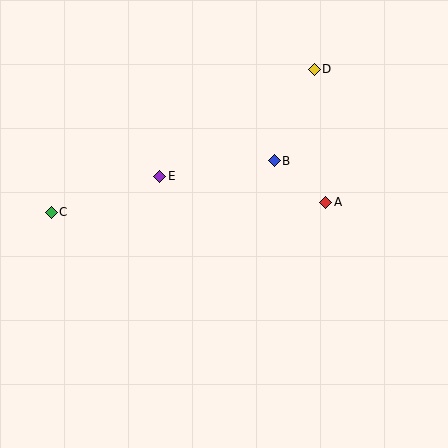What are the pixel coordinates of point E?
Point E is at (160, 176).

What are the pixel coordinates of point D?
Point D is at (314, 69).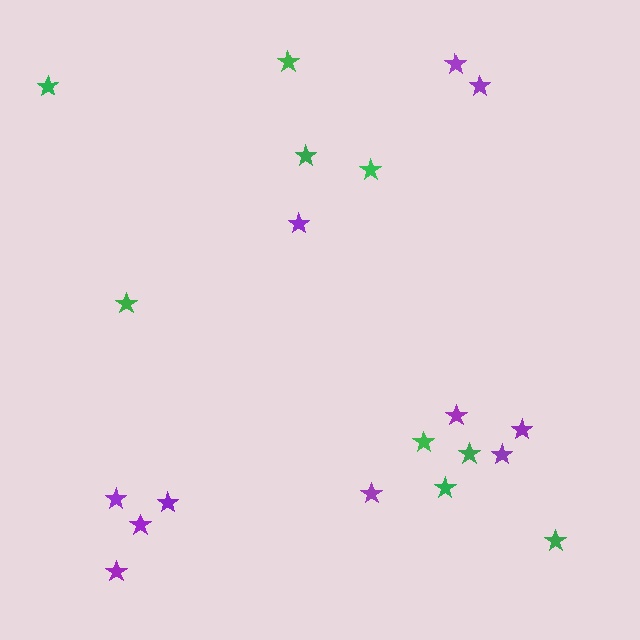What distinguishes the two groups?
There are 2 groups: one group of green stars (9) and one group of purple stars (11).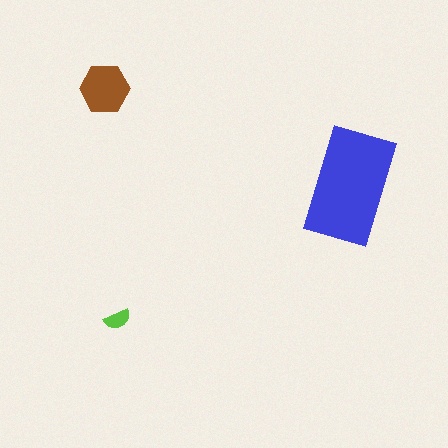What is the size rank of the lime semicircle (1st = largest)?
3rd.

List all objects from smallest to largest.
The lime semicircle, the brown hexagon, the blue rectangle.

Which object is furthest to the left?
The brown hexagon is leftmost.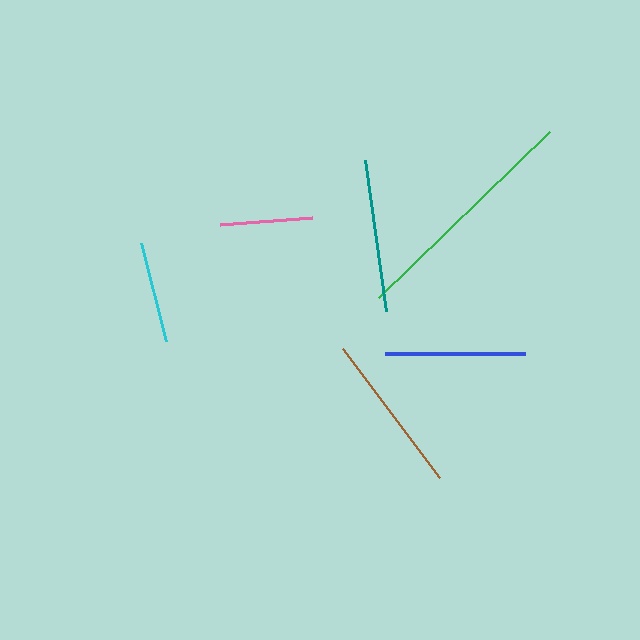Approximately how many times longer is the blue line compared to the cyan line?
The blue line is approximately 1.4 times the length of the cyan line.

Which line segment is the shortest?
The pink line is the shortest at approximately 92 pixels.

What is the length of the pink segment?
The pink segment is approximately 92 pixels long.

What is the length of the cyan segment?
The cyan segment is approximately 102 pixels long.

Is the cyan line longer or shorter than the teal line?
The teal line is longer than the cyan line.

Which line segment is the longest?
The green line is the longest at approximately 239 pixels.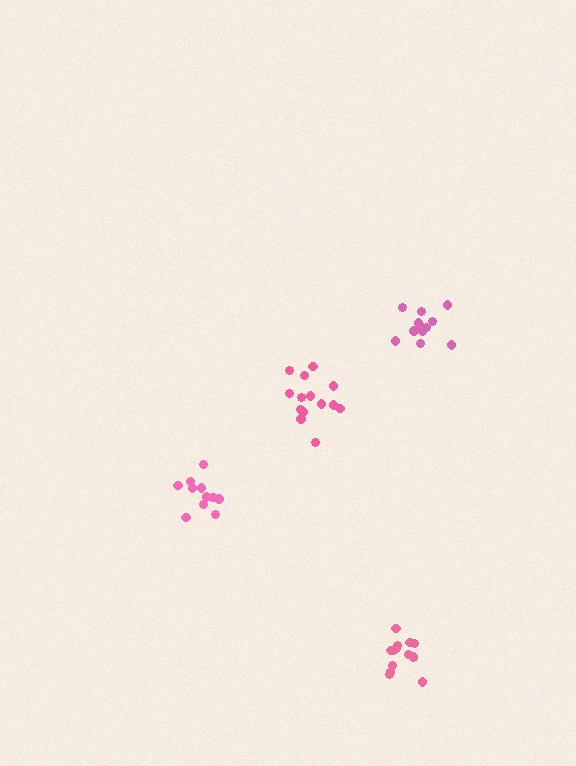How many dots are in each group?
Group 1: 14 dots, Group 2: 12 dots, Group 3: 13 dots, Group 4: 14 dots (53 total).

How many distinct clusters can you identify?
There are 4 distinct clusters.